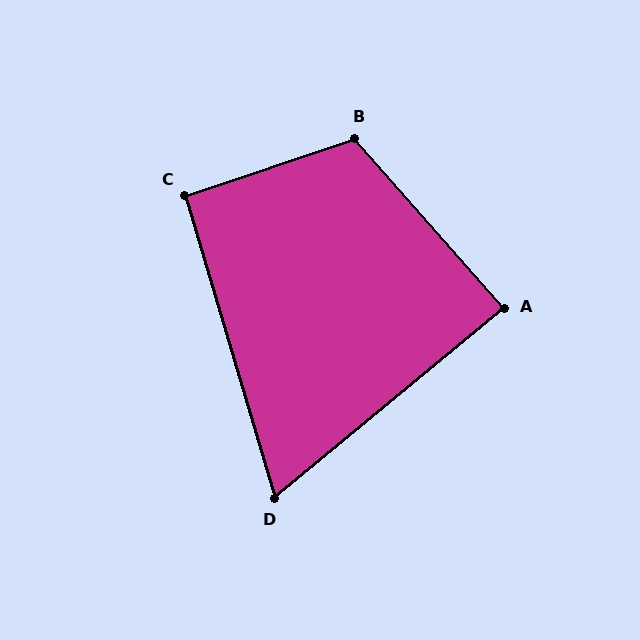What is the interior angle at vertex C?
Approximately 92 degrees (approximately right).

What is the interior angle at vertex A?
Approximately 88 degrees (approximately right).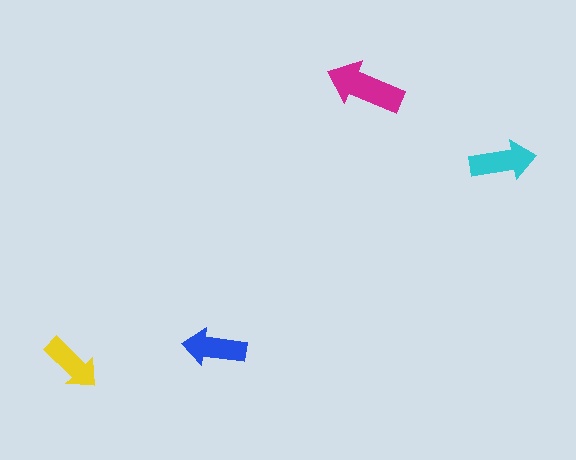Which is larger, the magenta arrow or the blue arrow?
The magenta one.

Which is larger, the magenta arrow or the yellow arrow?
The magenta one.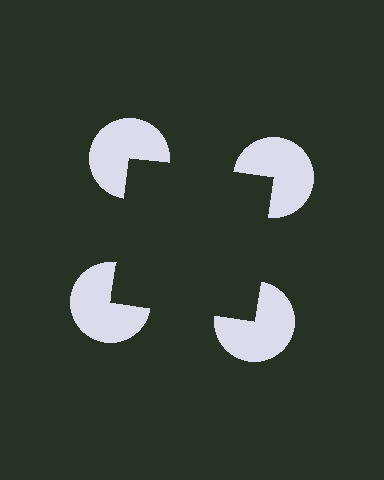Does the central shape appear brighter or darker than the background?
It typically appears slightly darker than the background, even though no actual brightness change is drawn.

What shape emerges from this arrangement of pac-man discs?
An illusory square — its edges are inferred from the aligned wedge cuts in the pac-man discs, not physically drawn.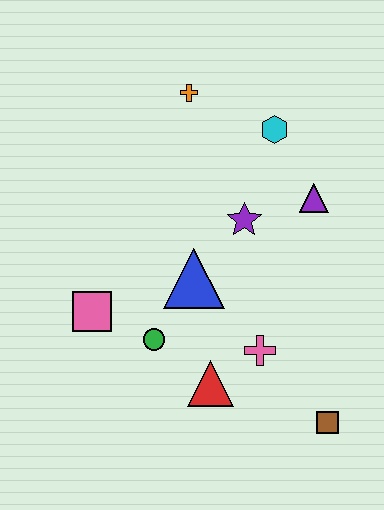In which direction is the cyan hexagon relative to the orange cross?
The cyan hexagon is to the right of the orange cross.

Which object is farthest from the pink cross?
The orange cross is farthest from the pink cross.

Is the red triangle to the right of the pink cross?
No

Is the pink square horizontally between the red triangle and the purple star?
No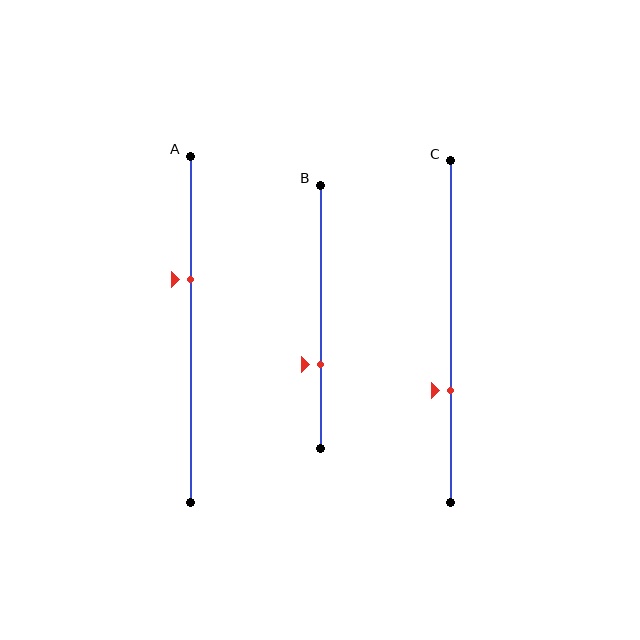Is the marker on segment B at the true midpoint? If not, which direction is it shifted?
No, the marker on segment B is shifted downward by about 18% of the segment length.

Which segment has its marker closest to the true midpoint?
Segment A has its marker closest to the true midpoint.